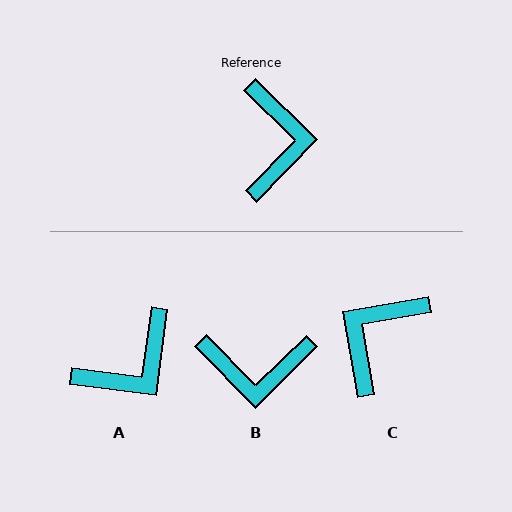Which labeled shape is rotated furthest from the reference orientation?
C, about 144 degrees away.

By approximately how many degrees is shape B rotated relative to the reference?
Approximately 91 degrees clockwise.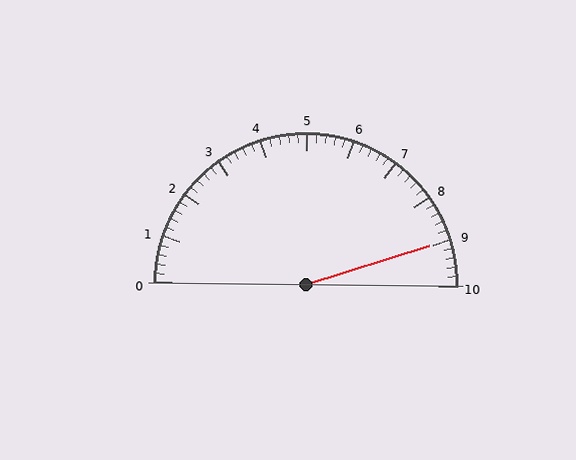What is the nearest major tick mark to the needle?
The nearest major tick mark is 9.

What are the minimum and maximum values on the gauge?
The gauge ranges from 0 to 10.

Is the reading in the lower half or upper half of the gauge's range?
The reading is in the upper half of the range (0 to 10).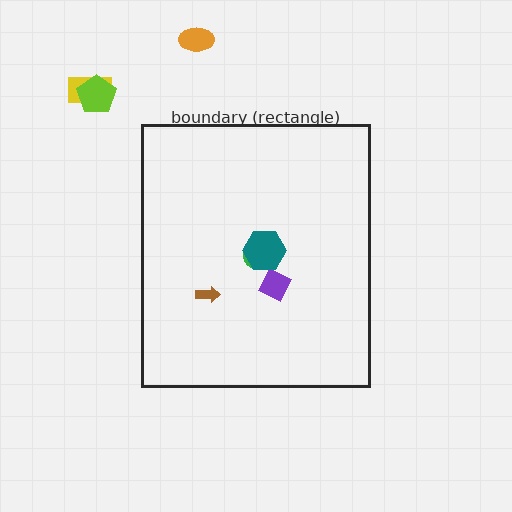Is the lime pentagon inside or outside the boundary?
Outside.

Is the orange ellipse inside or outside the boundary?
Outside.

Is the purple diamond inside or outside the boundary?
Inside.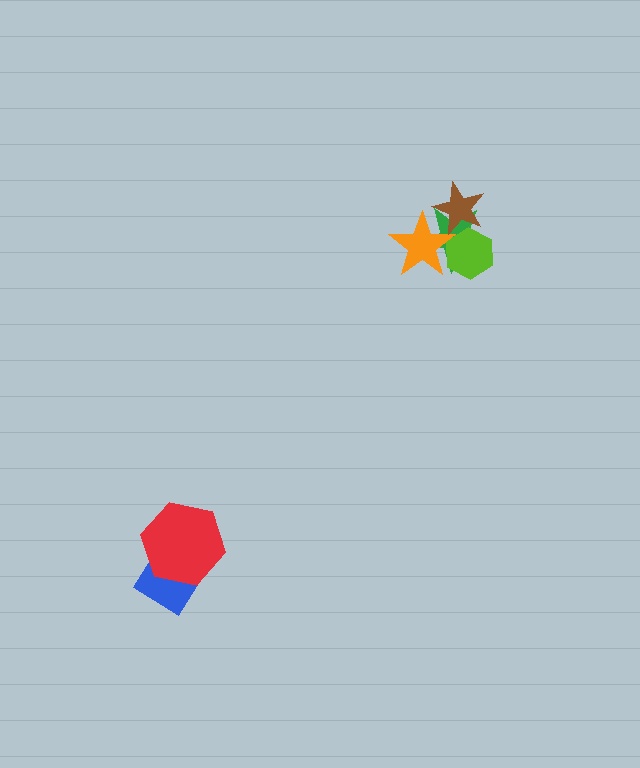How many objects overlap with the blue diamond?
1 object overlaps with the blue diamond.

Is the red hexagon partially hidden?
No, no other shape covers it.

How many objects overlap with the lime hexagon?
3 objects overlap with the lime hexagon.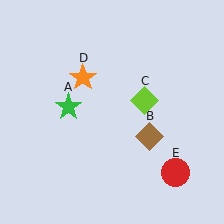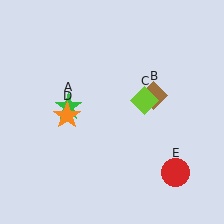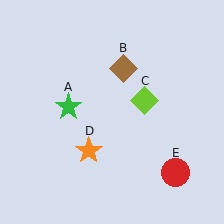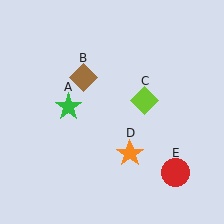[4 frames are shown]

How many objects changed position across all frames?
2 objects changed position: brown diamond (object B), orange star (object D).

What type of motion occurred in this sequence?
The brown diamond (object B), orange star (object D) rotated counterclockwise around the center of the scene.